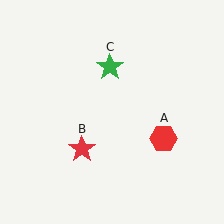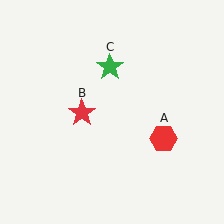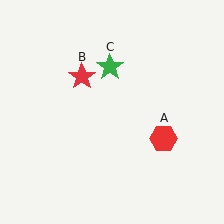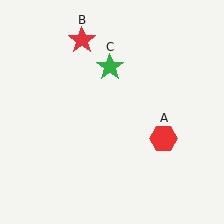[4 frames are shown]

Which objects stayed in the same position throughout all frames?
Red hexagon (object A) and green star (object C) remained stationary.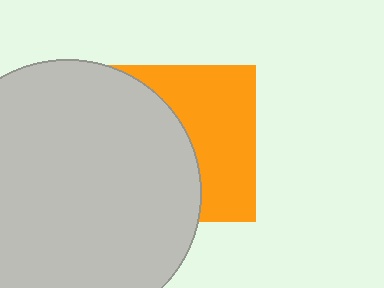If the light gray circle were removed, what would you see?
You would see the complete orange square.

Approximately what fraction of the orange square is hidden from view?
Roughly 53% of the orange square is hidden behind the light gray circle.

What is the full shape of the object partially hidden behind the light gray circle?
The partially hidden object is an orange square.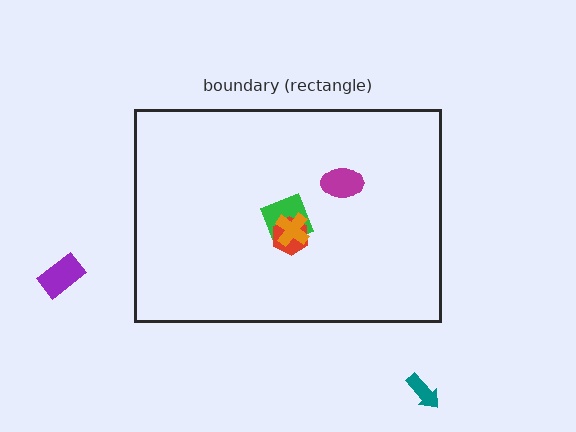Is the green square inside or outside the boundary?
Inside.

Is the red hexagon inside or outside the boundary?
Inside.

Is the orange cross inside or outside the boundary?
Inside.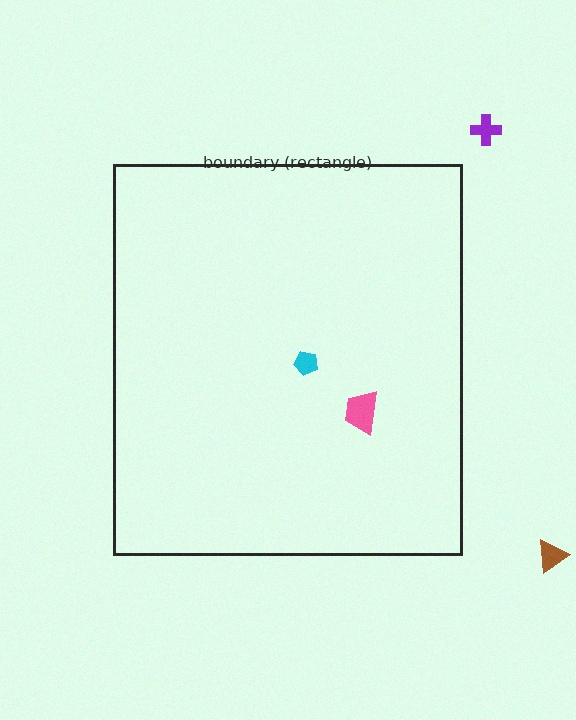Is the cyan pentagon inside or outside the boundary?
Inside.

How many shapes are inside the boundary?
2 inside, 2 outside.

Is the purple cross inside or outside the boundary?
Outside.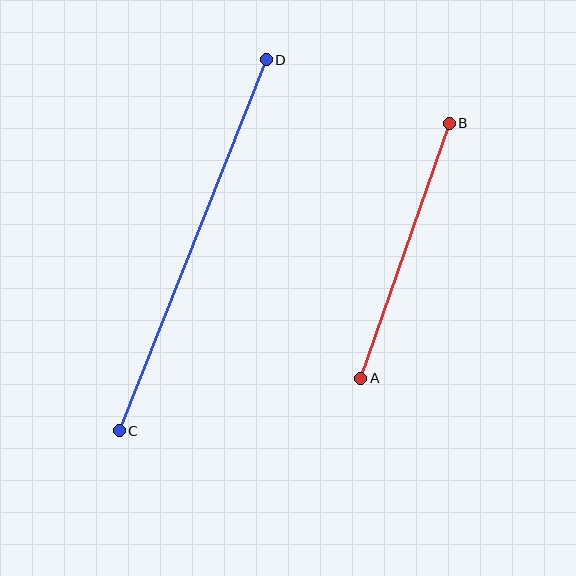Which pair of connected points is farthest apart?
Points C and D are farthest apart.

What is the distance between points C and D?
The distance is approximately 399 pixels.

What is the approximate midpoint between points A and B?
The midpoint is at approximately (405, 251) pixels.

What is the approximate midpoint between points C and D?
The midpoint is at approximately (193, 245) pixels.